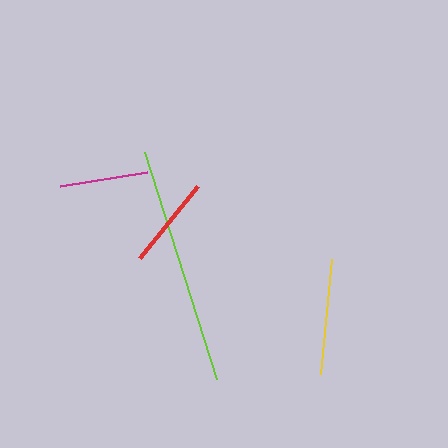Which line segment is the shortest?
The magenta line is the shortest at approximately 88 pixels.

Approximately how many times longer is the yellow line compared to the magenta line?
The yellow line is approximately 1.3 times the length of the magenta line.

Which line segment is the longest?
The lime line is the longest at approximately 238 pixels.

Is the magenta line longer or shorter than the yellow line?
The yellow line is longer than the magenta line.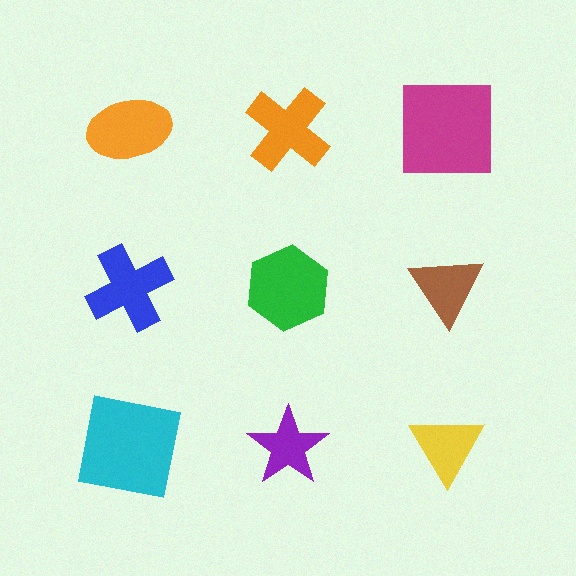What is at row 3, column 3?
A yellow triangle.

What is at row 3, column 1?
A cyan square.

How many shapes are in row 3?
3 shapes.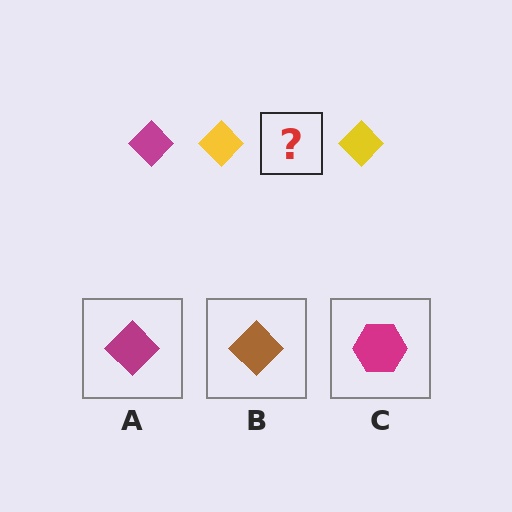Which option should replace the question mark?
Option A.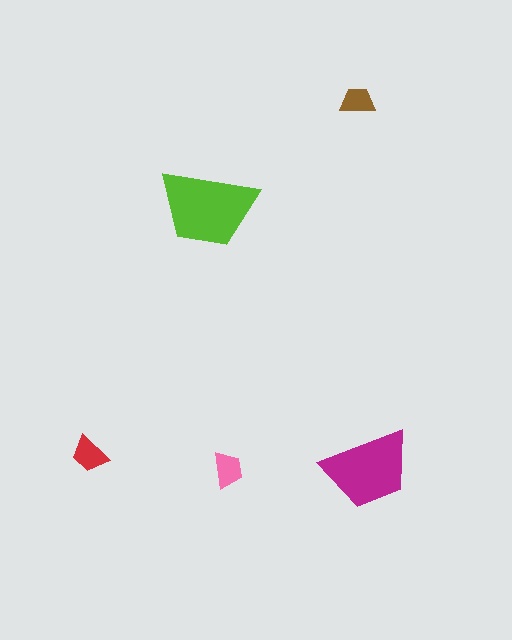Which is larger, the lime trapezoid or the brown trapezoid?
The lime one.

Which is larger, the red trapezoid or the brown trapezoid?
The red one.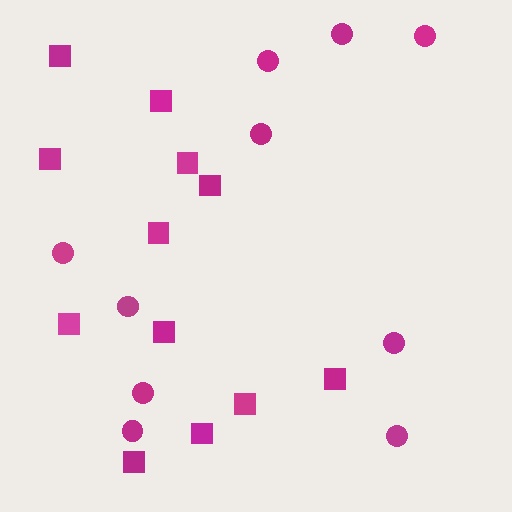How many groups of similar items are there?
There are 2 groups: one group of circles (10) and one group of squares (12).